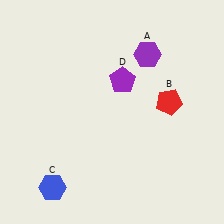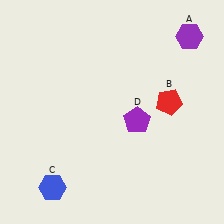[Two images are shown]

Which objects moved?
The objects that moved are: the purple hexagon (A), the purple pentagon (D).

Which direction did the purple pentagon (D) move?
The purple pentagon (D) moved down.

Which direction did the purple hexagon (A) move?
The purple hexagon (A) moved right.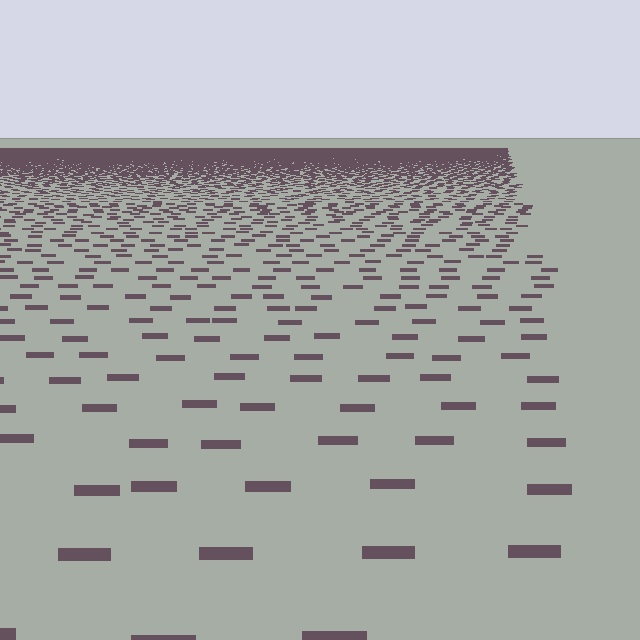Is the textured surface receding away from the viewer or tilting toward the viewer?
The surface is receding away from the viewer. Texture elements get smaller and denser toward the top.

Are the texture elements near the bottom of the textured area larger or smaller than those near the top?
Larger. Near the bottom, elements are closer to the viewer and appear at a bigger on-screen size.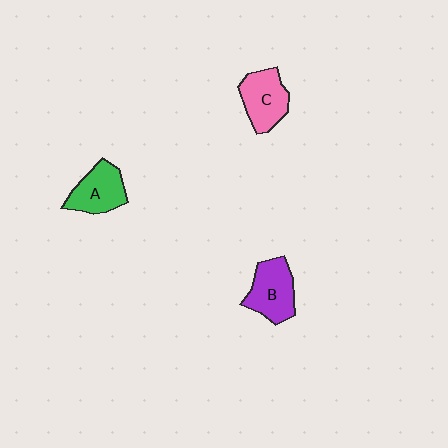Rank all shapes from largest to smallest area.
From largest to smallest: B (purple), C (pink), A (green).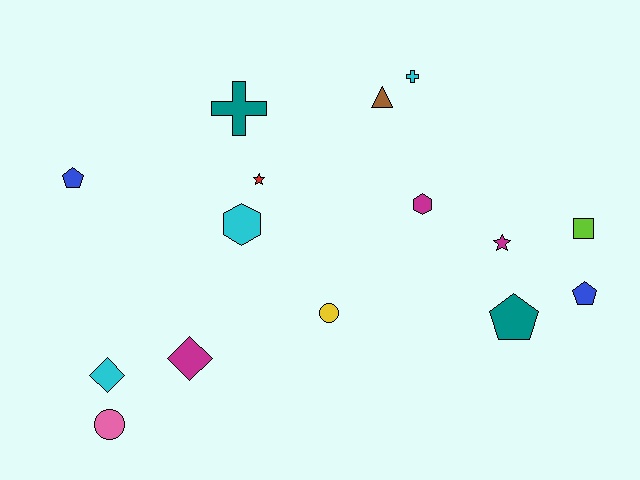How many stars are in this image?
There are 2 stars.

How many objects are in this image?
There are 15 objects.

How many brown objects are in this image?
There is 1 brown object.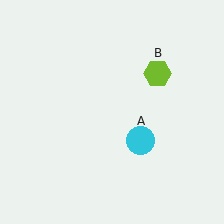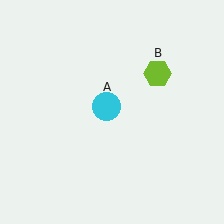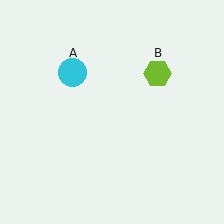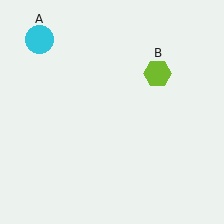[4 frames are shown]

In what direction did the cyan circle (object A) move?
The cyan circle (object A) moved up and to the left.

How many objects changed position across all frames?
1 object changed position: cyan circle (object A).